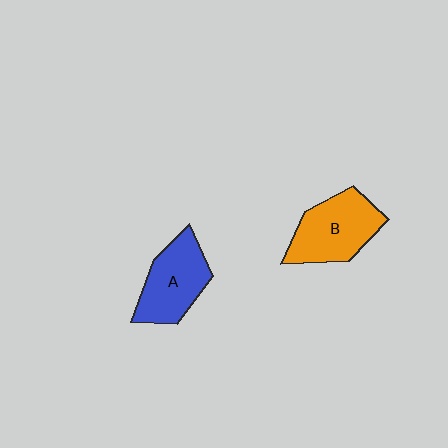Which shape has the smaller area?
Shape A (blue).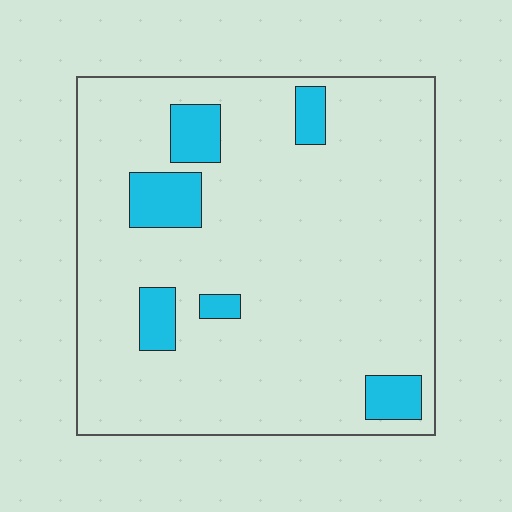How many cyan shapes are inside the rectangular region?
6.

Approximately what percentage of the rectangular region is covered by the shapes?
Approximately 10%.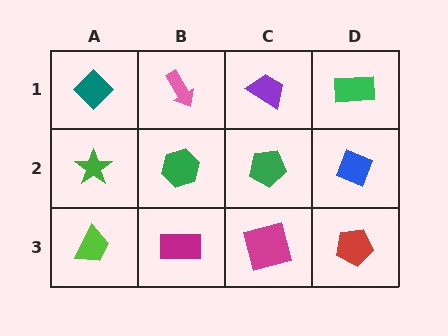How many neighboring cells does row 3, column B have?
3.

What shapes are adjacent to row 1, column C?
A green pentagon (row 2, column C), a pink arrow (row 1, column B), a green rectangle (row 1, column D).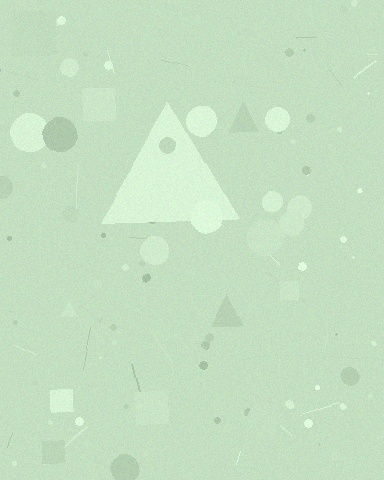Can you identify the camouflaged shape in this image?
The camouflaged shape is a triangle.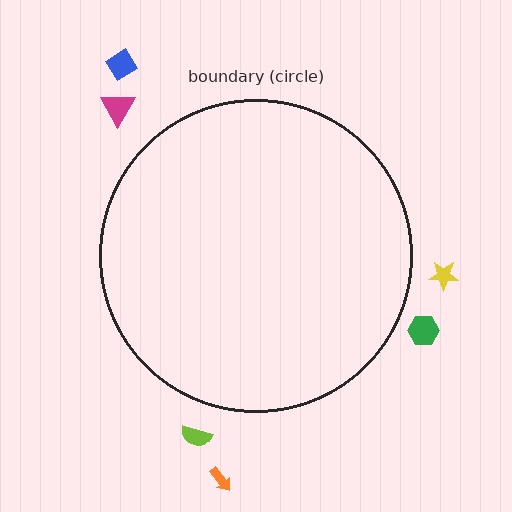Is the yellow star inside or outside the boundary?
Outside.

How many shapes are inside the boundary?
0 inside, 6 outside.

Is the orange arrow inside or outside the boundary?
Outside.